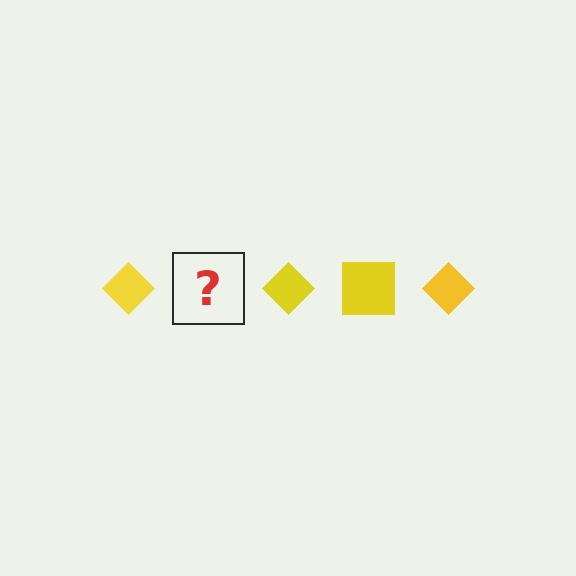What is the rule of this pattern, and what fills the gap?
The rule is that the pattern cycles through diamond, square shapes in yellow. The gap should be filled with a yellow square.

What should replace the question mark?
The question mark should be replaced with a yellow square.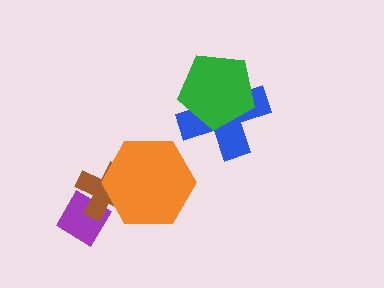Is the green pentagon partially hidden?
No, no other shape covers it.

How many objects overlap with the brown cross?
2 objects overlap with the brown cross.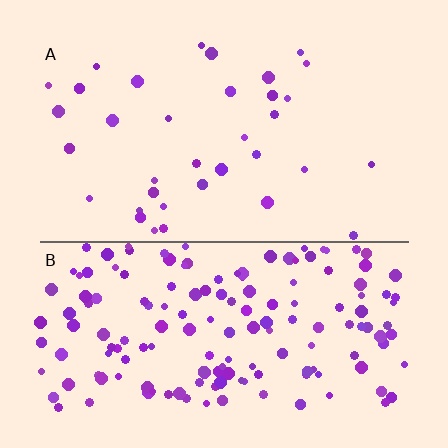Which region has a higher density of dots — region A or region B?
B (the bottom).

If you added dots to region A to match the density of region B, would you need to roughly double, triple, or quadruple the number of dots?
Approximately quadruple.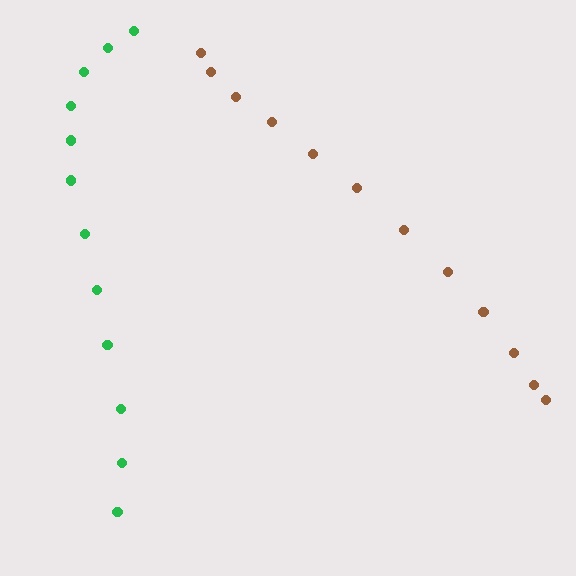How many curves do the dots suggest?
There are 2 distinct paths.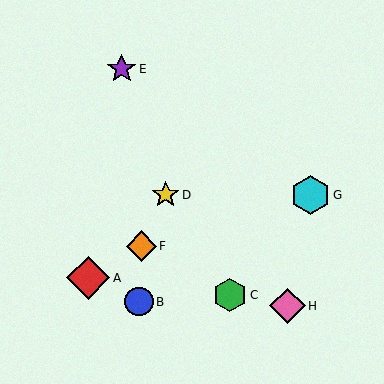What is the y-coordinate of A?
Object A is at y≈278.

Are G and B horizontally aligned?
No, G is at y≈195 and B is at y≈302.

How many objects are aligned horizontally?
2 objects (D, G) are aligned horizontally.